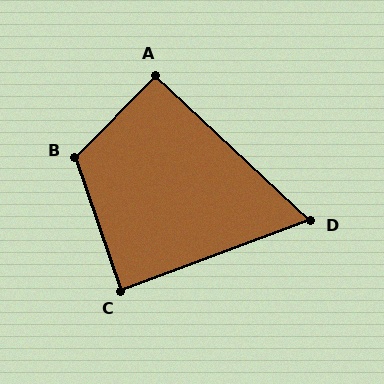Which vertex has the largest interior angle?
B, at approximately 117 degrees.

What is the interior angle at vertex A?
Approximately 91 degrees (approximately right).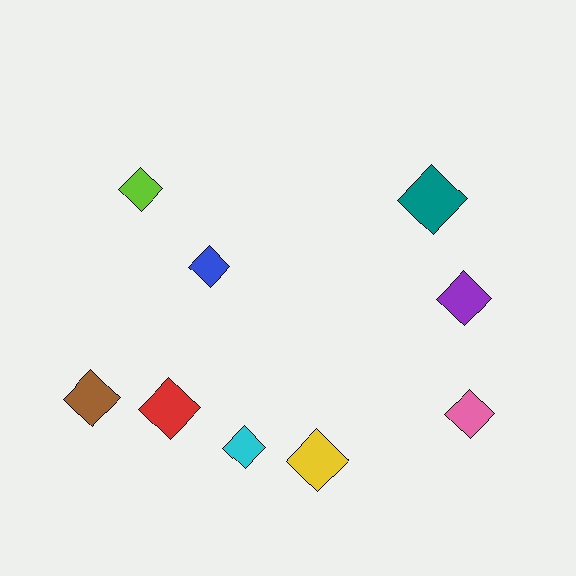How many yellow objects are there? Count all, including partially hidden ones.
There is 1 yellow object.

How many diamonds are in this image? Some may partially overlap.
There are 9 diamonds.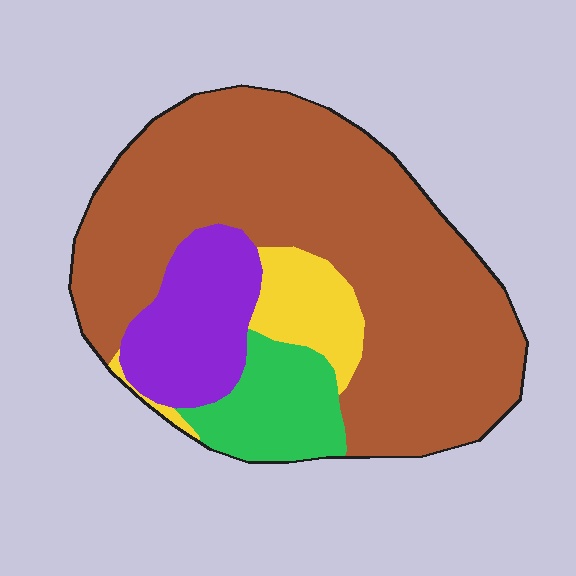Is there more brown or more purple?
Brown.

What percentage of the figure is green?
Green takes up about one tenth (1/10) of the figure.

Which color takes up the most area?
Brown, at roughly 65%.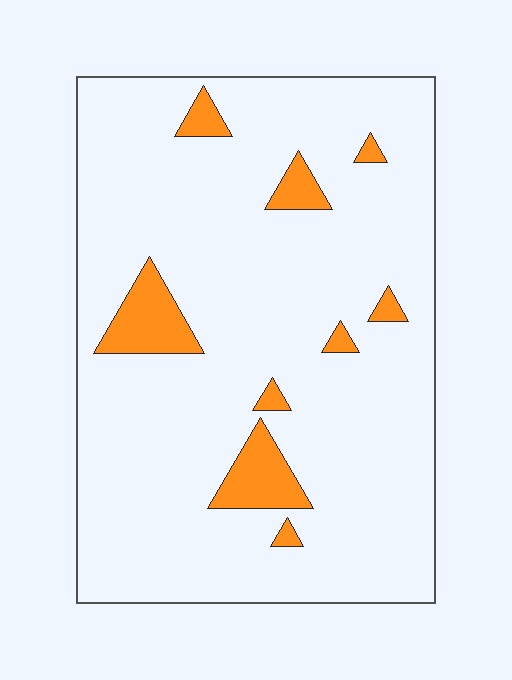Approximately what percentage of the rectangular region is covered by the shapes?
Approximately 10%.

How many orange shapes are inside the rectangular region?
9.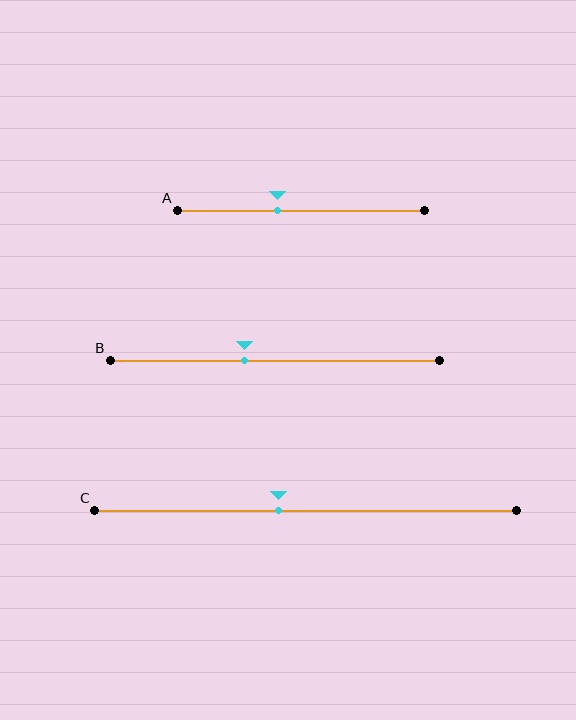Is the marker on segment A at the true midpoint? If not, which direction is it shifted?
No, the marker on segment A is shifted to the left by about 10% of the segment length.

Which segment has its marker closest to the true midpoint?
Segment C has its marker closest to the true midpoint.